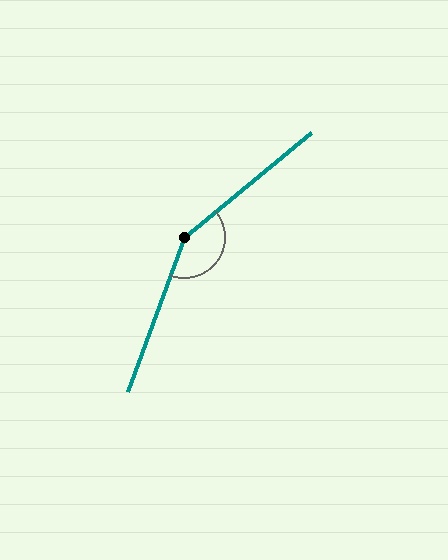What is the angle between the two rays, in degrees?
Approximately 150 degrees.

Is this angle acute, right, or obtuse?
It is obtuse.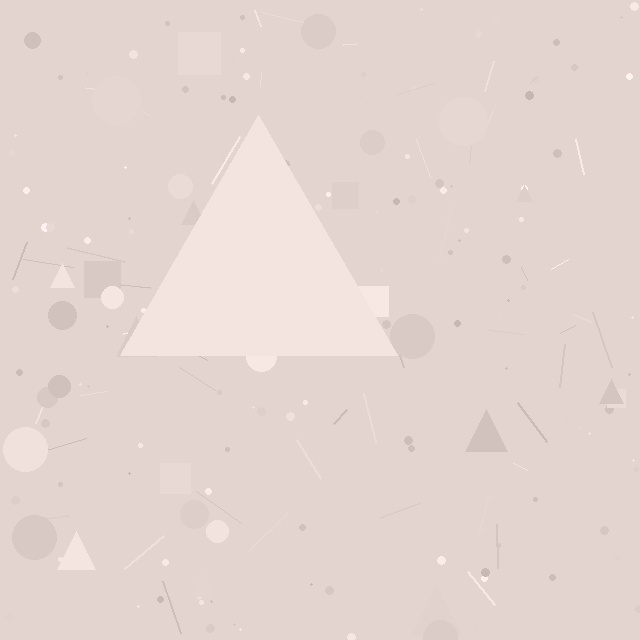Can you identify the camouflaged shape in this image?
The camouflaged shape is a triangle.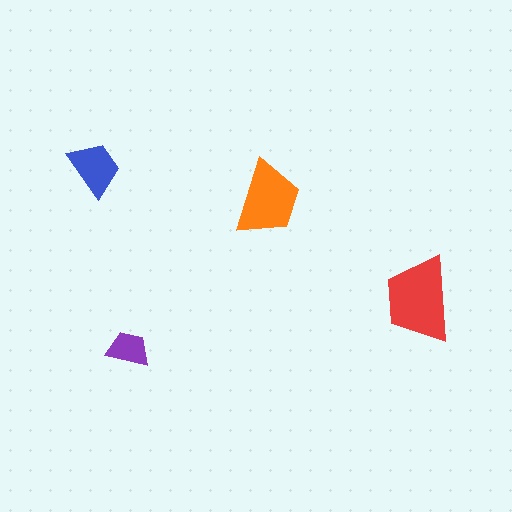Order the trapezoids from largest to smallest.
the red one, the orange one, the blue one, the purple one.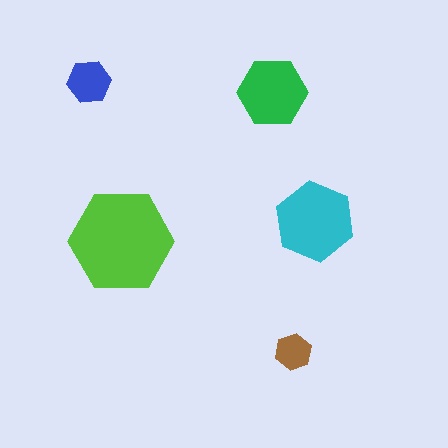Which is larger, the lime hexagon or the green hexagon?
The lime one.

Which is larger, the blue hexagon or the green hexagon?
The green one.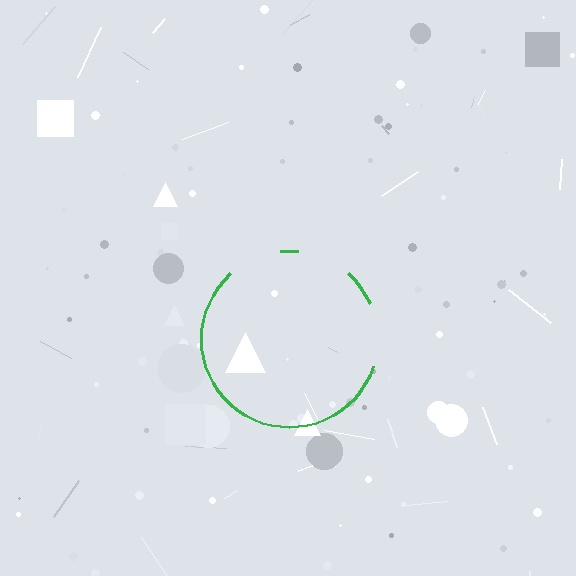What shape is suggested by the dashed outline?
The dashed outline suggests a circle.